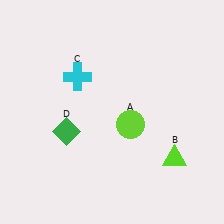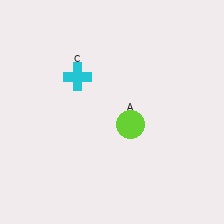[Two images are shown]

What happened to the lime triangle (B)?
The lime triangle (B) was removed in Image 2. It was in the bottom-right area of Image 1.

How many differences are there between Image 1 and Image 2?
There are 2 differences between the two images.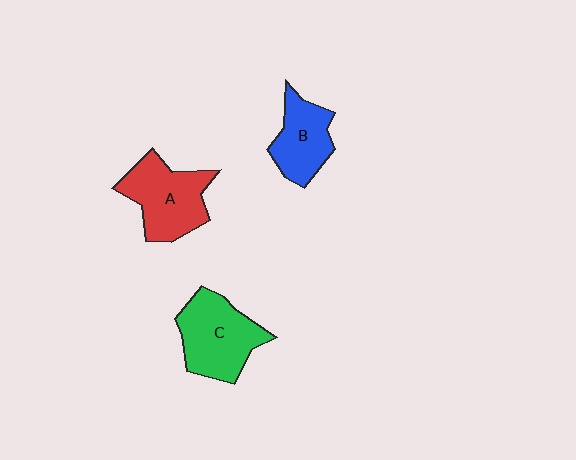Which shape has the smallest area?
Shape B (blue).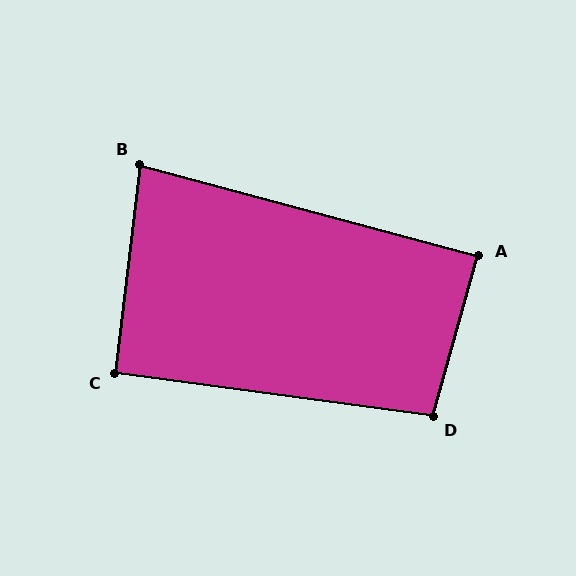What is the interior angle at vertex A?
Approximately 89 degrees (approximately right).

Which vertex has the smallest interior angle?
B, at approximately 82 degrees.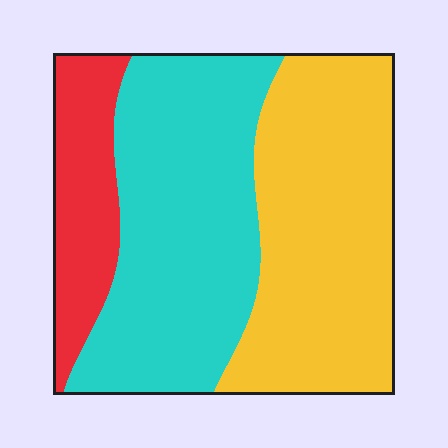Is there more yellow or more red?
Yellow.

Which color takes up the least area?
Red, at roughly 15%.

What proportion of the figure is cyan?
Cyan covers 43% of the figure.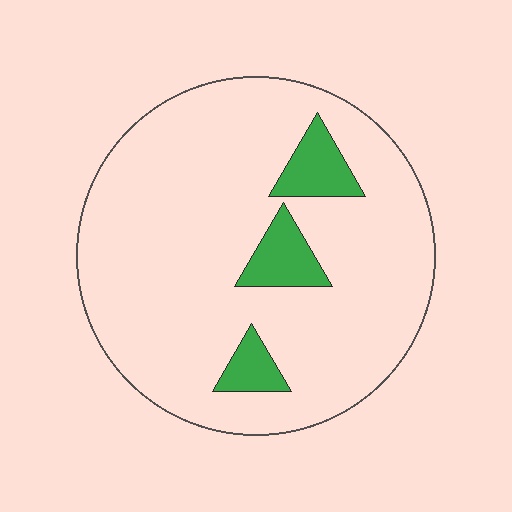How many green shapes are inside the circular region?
3.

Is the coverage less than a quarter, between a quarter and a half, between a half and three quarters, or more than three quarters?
Less than a quarter.